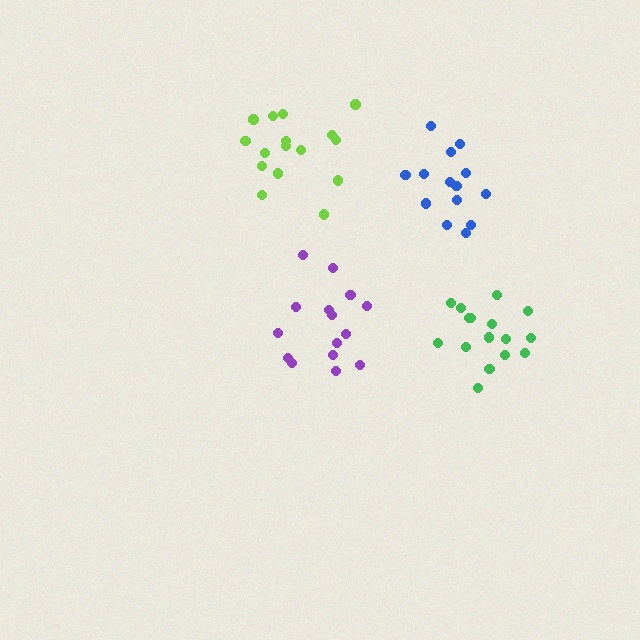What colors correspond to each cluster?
The clusters are colored: green, lime, purple, blue.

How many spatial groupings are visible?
There are 4 spatial groupings.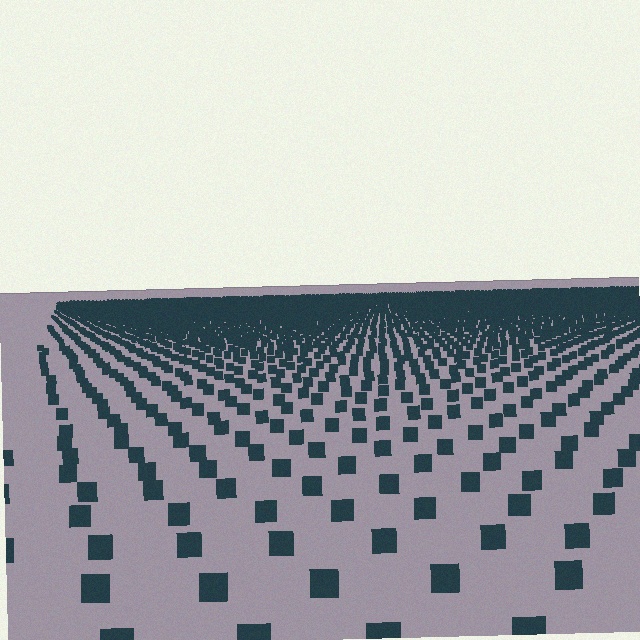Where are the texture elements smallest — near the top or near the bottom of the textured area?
Near the top.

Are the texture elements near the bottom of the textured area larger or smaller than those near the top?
Larger. Near the bottom, elements are closer to the viewer and appear at a bigger on-screen size.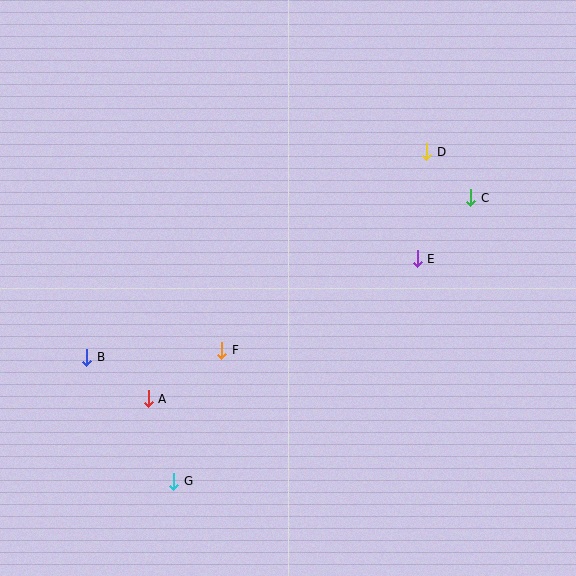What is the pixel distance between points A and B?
The distance between A and B is 74 pixels.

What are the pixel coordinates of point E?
Point E is at (417, 259).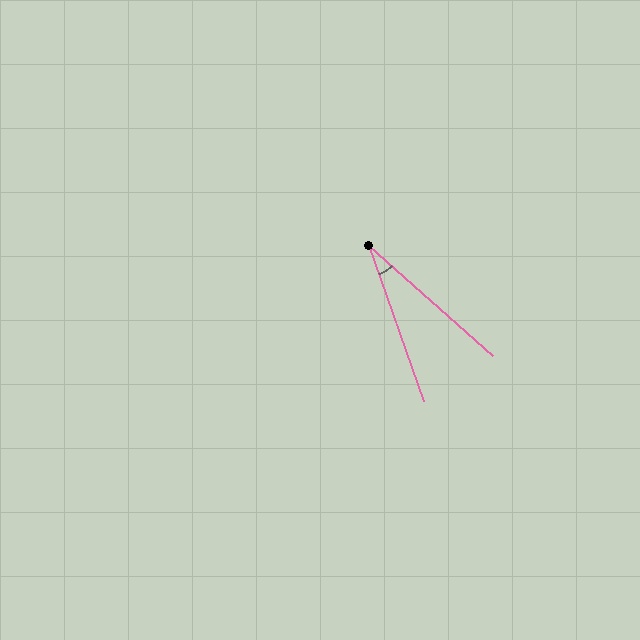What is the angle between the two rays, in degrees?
Approximately 29 degrees.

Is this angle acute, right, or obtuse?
It is acute.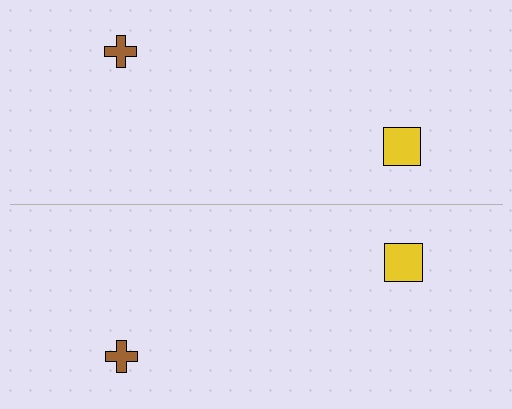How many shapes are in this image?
There are 4 shapes in this image.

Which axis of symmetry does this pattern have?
The pattern has a horizontal axis of symmetry running through the center of the image.